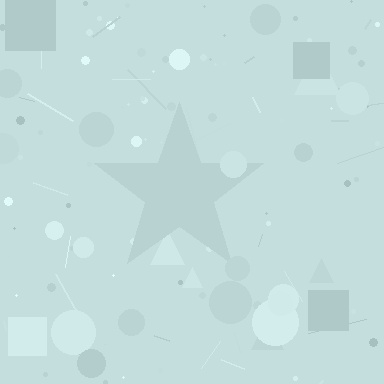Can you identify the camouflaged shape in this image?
The camouflaged shape is a star.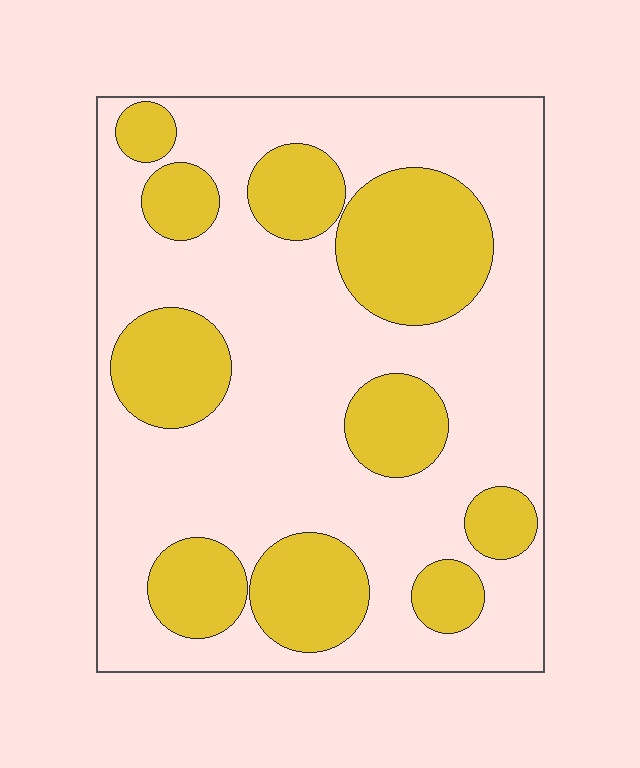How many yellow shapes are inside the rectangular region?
10.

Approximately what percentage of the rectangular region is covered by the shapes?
Approximately 30%.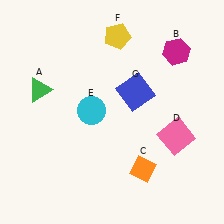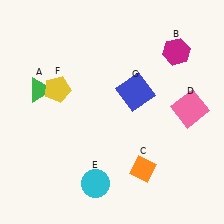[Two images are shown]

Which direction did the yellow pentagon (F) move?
The yellow pentagon (F) moved left.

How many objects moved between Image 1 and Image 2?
3 objects moved between the two images.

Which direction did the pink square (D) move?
The pink square (D) moved up.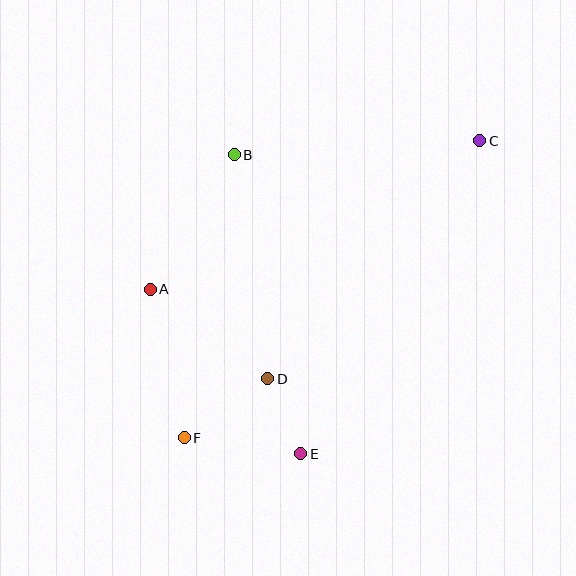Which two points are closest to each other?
Points D and E are closest to each other.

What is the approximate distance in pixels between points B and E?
The distance between B and E is approximately 307 pixels.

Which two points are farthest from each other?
Points C and F are farthest from each other.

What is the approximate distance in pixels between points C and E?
The distance between C and E is approximately 361 pixels.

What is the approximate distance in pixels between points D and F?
The distance between D and F is approximately 102 pixels.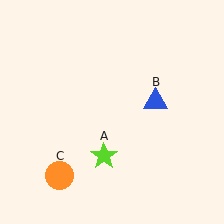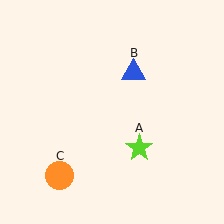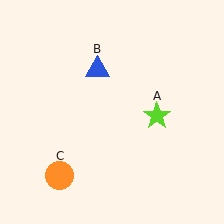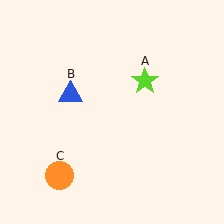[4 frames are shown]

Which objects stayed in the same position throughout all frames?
Orange circle (object C) remained stationary.